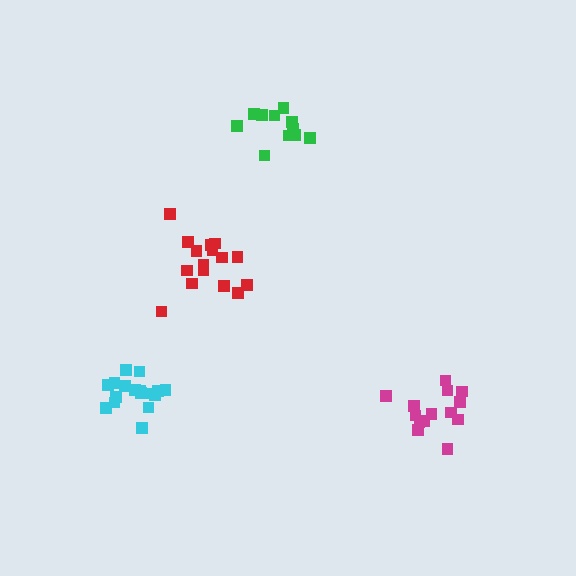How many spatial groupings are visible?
There are 4 spatial groupings.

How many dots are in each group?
Group 1: 17 dots, Group 2: 16 dots, Group 3: 14 dots, Group 4: 11 dots (58 total).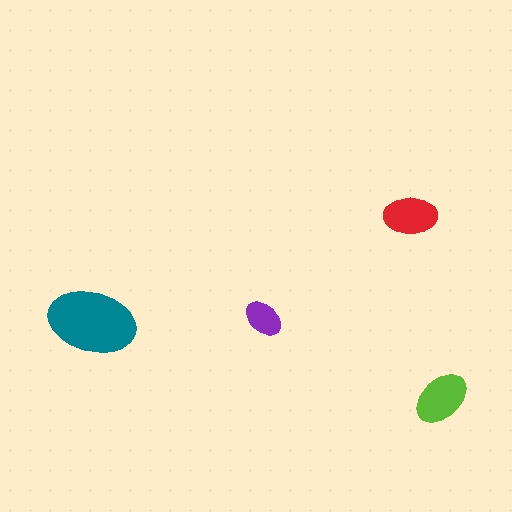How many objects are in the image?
There are 4 objects in the image.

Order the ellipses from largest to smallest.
the teal one, the lime one, the red one, the purple one.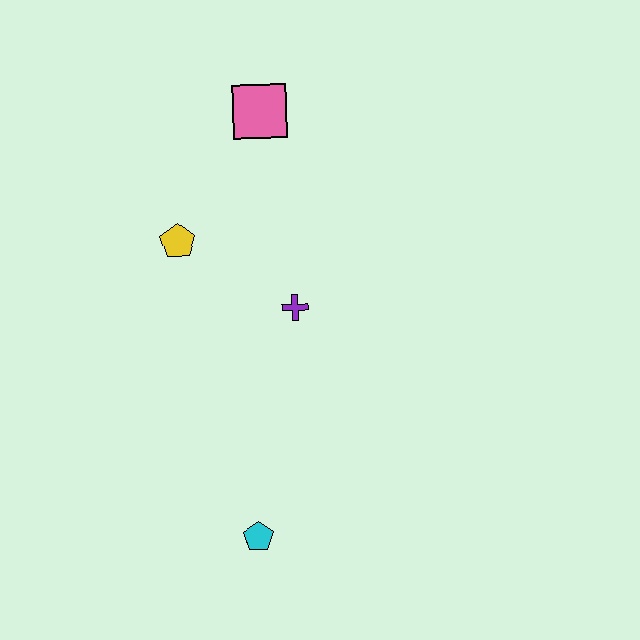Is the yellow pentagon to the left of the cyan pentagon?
Yes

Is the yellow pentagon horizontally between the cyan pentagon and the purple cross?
No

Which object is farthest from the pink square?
The cyan pentagon is farthest from the pink square.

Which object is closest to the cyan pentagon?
The purple cross is closest to the cyan pentagon.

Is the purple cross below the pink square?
Yes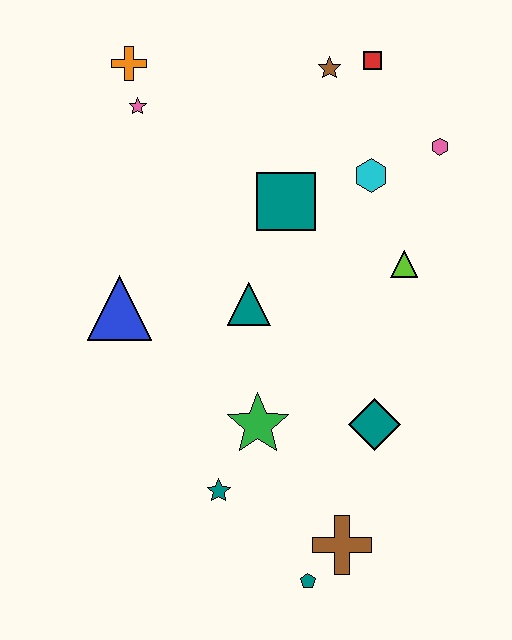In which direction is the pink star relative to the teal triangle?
The pink star is above the teal triangle.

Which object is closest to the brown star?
The red square is closest to the brown star.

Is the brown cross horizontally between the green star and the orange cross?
No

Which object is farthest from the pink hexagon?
The teal pentagon is farthest from the pink hexagon.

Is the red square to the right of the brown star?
Yes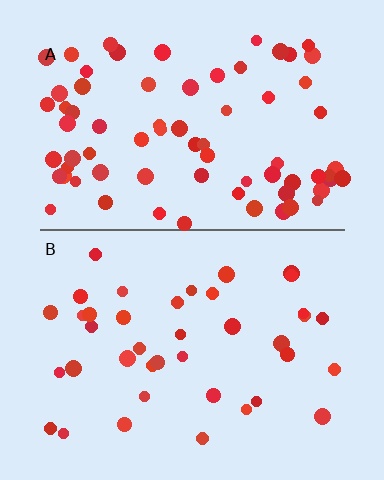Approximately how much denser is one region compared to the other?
Approximately 1.8× — region A over region B.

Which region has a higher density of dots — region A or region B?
A (the top).